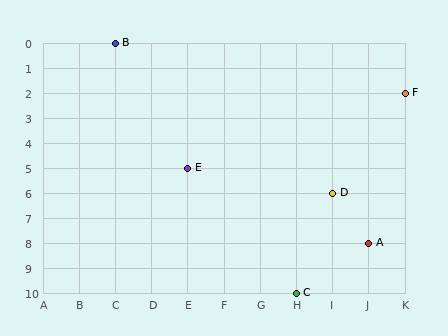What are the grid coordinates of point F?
Point F is at grid coordinates (K, 2).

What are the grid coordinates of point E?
Point E is at grid coordinates (E, 5).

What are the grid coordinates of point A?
Point A is at grid coordinates (J, 8).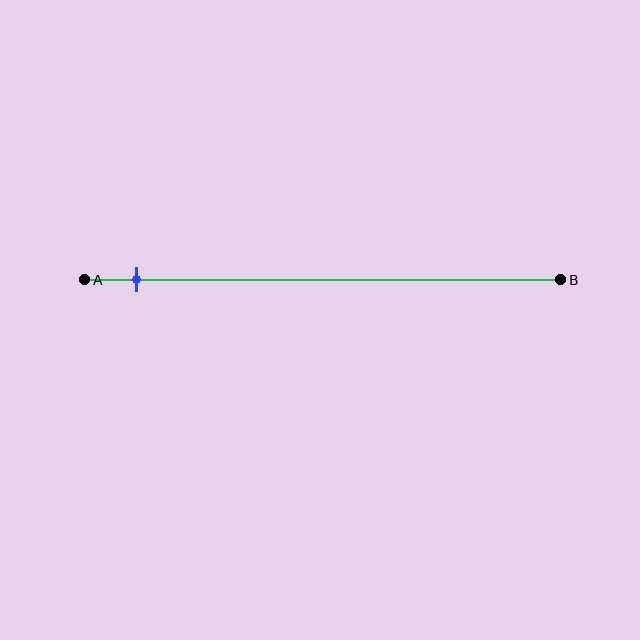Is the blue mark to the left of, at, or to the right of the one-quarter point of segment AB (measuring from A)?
The blue mark is to the left of the one-quarter point of segment AB.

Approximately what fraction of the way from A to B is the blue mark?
The blue mark is approximately 10% of the way from A to B.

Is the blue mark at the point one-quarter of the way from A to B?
No, the mark is at about 10% from A, not at the 25% one-quarter point.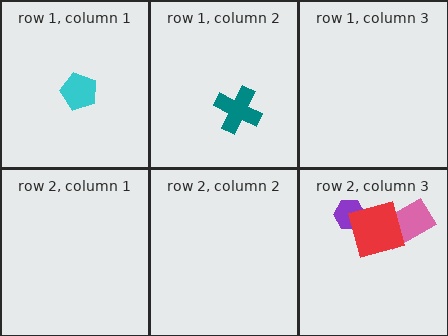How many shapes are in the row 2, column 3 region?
3.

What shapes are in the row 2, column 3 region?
The purple hexagon, the pink rectangle, the red square.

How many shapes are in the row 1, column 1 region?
1.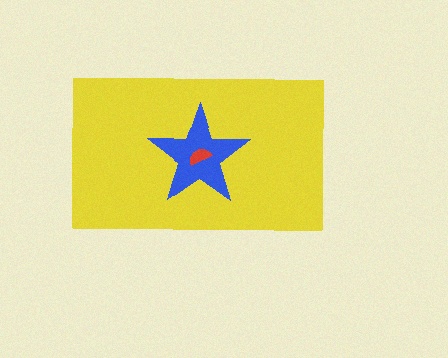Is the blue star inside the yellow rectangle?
Yes.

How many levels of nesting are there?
3.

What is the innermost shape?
The red semicircle.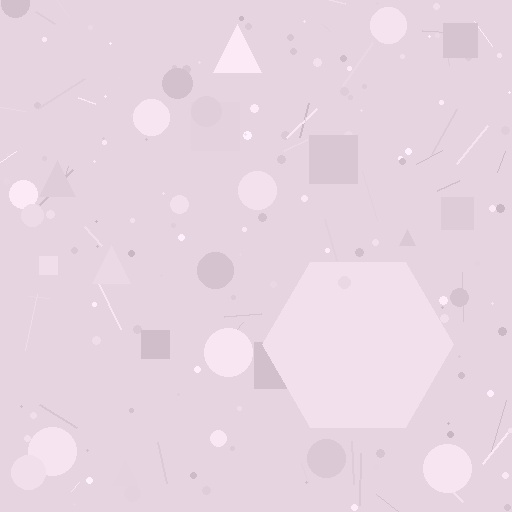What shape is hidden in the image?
A hexagon is hidden in the image.